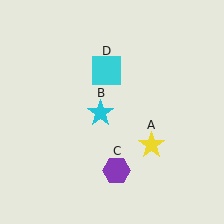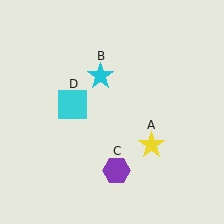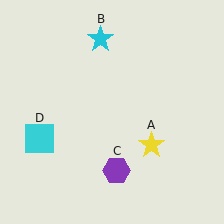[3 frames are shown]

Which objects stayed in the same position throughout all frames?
Yellow star (object A) and purple hexagon (object C) remained stationary.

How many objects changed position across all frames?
2 objects changed position: cyan star (object B), cyan square (object D).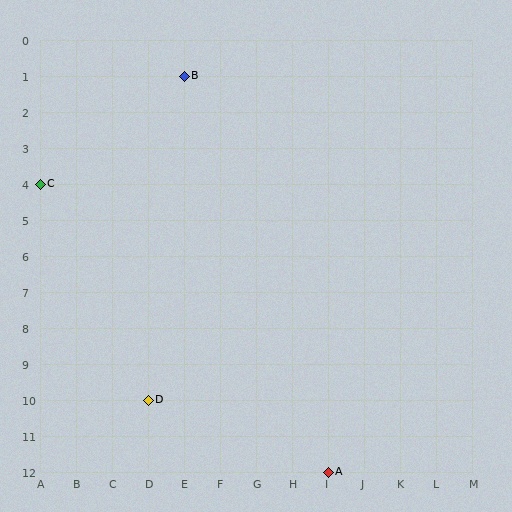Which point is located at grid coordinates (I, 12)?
Point A is at (I, 12).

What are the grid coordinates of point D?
Point D is at grid coordinates (D, 10).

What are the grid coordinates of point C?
Point C is at grid coordinates (A, 4).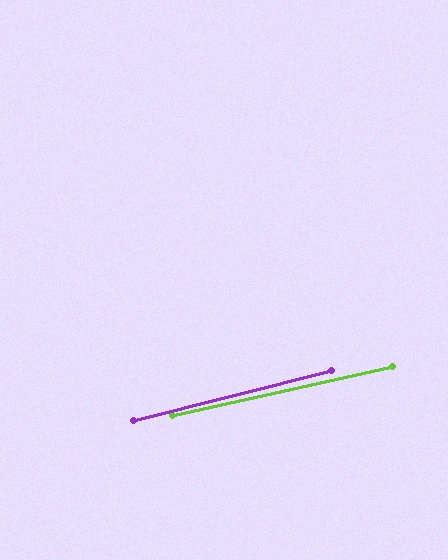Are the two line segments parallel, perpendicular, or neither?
Parallel — their directions differ by only 1.4°.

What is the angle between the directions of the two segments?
Approximately 1 degree.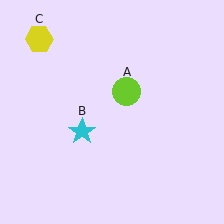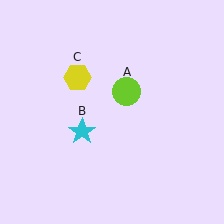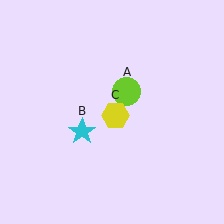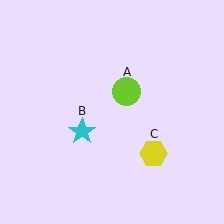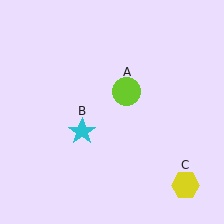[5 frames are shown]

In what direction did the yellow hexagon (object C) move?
The yellow hexagon (object C) moved down and to the right.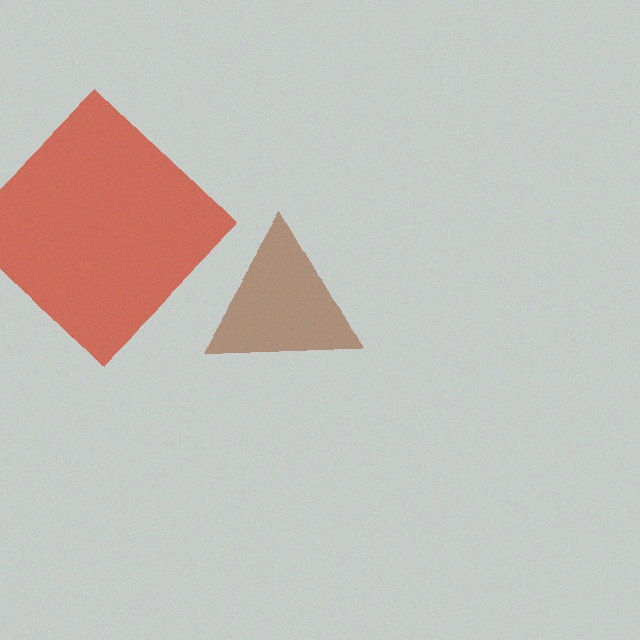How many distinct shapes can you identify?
There are 2 distinct shapes: a brown triangle, a red diamond.